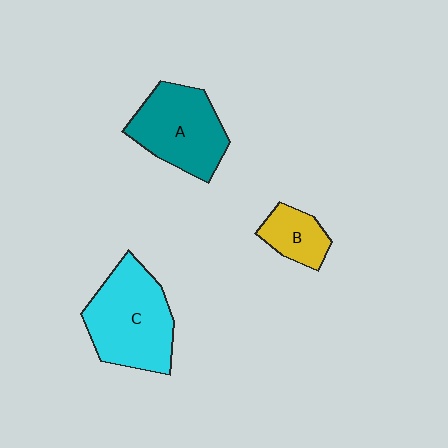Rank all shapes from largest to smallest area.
From largest to smallest: C (cyan), A (teal), B (yellow).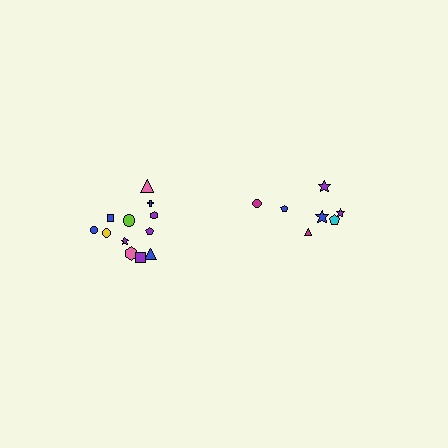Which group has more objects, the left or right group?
The left group.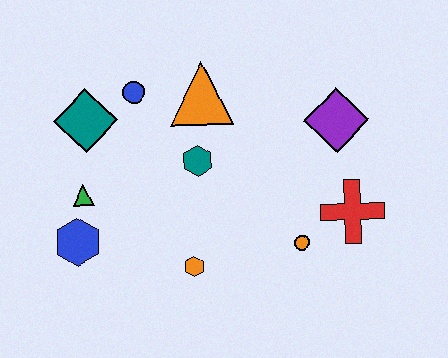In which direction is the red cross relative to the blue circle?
The red cross is to the right of the blue circle.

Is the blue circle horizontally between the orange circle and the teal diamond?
Yes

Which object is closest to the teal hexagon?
The orange triangle is closest to the teal hexagon.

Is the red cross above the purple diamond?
No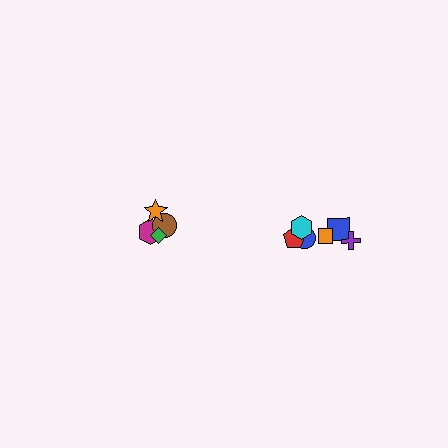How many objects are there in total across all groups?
There are 10 objects.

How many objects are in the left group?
There are 4 objects.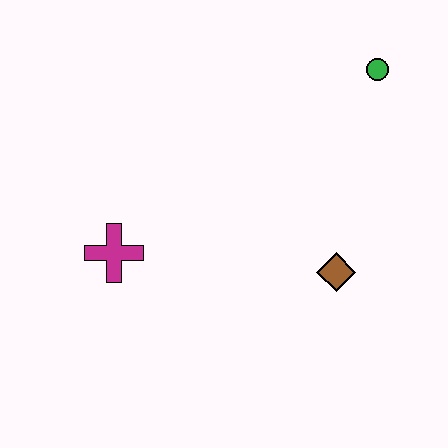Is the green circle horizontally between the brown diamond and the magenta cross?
No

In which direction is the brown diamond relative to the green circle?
The brown diamond is below the green circle.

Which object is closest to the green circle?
The brown diamond is closest to the green circle.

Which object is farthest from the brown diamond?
The magenta cross is farthest from the brown diamond.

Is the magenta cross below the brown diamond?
No